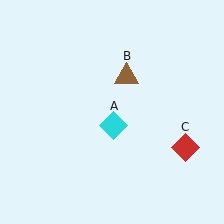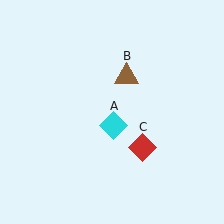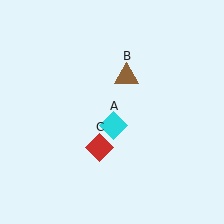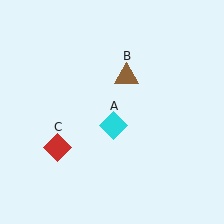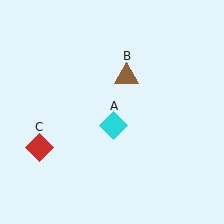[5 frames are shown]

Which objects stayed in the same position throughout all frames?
Cyan diamond (object A) and brown triangle (object B) remained stationary.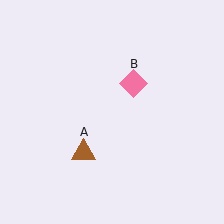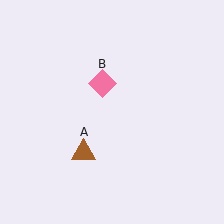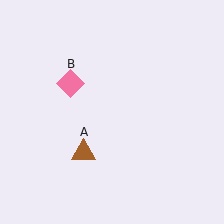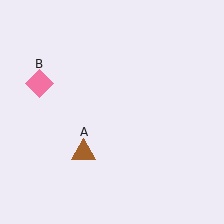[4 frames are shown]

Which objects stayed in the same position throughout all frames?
Brown triangle (object A) remained stationary.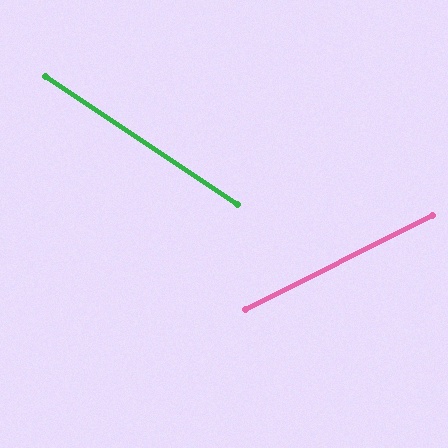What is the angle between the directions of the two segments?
Approximately 60 degrees.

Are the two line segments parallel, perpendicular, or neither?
Neither parallel nor perpendicular — they differ by about 60°.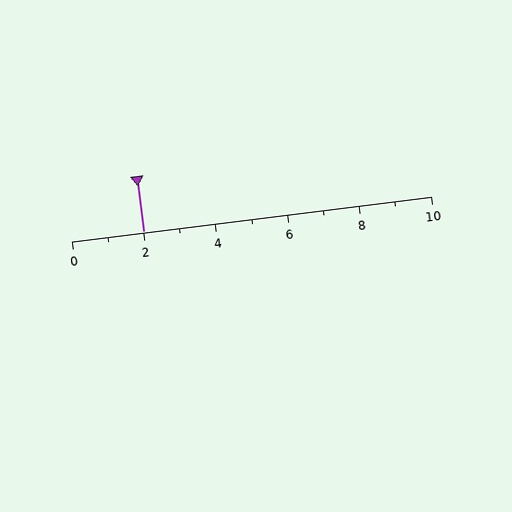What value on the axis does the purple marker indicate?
The marker indicates approximately 2.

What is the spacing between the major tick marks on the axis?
The major ticks are spaced 2 apart.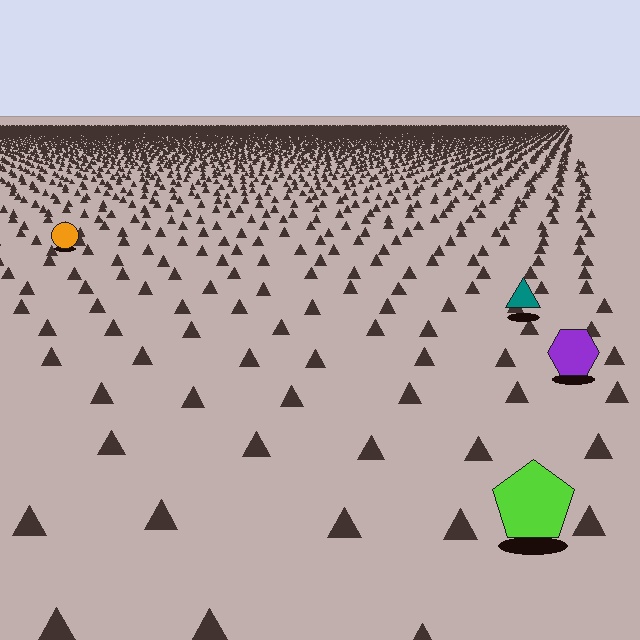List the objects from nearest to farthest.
From nearest to farthest: the lime pentagon, the purple hexagon, the teal triangle, the orange circle.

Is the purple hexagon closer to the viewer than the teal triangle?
Yes. The purple hexagon is closer — you can tell from the texture gradient: the ground texture is coarser near it.